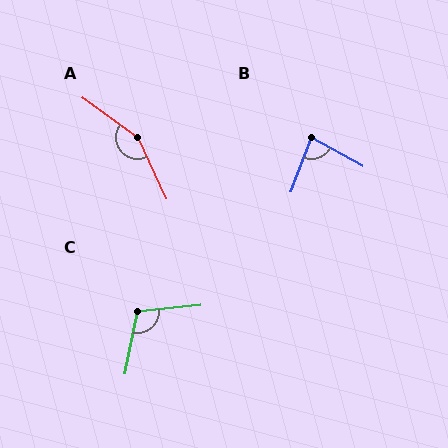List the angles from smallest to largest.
B (81°), C (108°), A (151°).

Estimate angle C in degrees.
Approximately 108 degrees.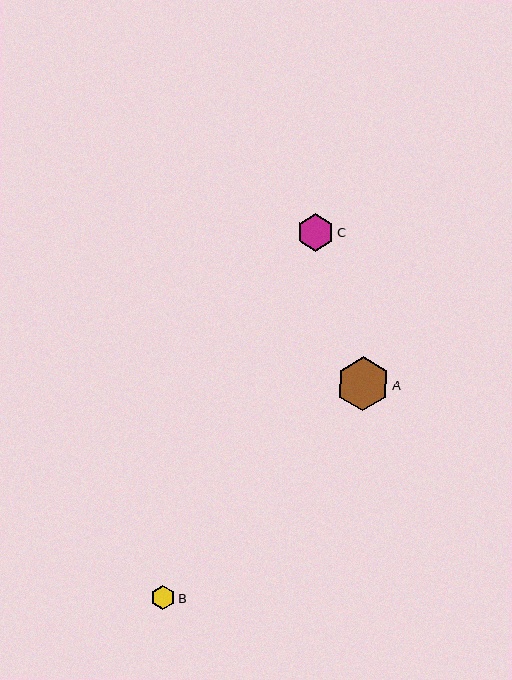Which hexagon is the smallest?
Hexagon B is the smallest with a size of approximately 24 pixels.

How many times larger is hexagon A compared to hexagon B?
Hexagon A is approximately 2.2 times the size of hexagon B.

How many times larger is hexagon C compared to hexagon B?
Hexagon C is approximately 1.5 times the size of hexagon B.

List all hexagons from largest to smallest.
From largest to smallest: A, C, B.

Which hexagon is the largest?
Hexagon A is the largest with a size of approximately 54 pixels.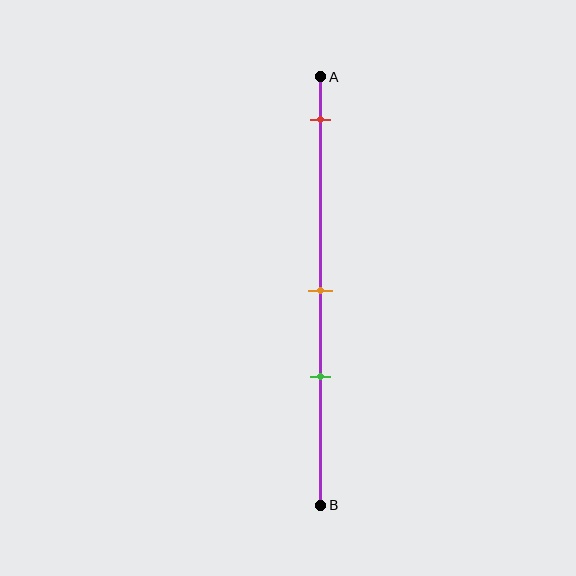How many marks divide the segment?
There are 3 marks dividing the segment.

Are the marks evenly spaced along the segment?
No, the marks are not evenly spaced.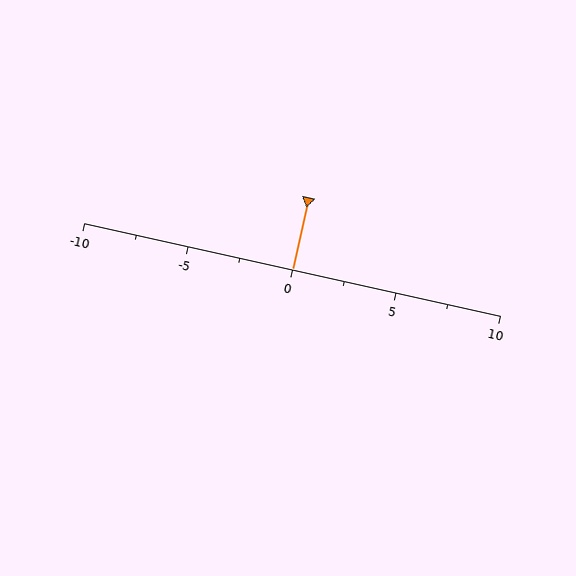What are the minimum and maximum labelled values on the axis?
The axis runs from -10 to 10.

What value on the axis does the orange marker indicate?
The marker indicates approximately 0.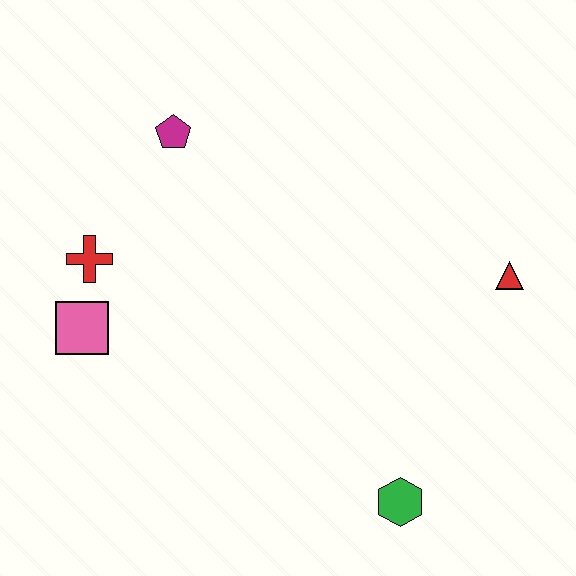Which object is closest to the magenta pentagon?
The red cross is closest to the magenta pentagon.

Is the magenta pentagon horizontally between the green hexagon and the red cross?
Yes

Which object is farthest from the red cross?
The red triangle is farthest from the red cross.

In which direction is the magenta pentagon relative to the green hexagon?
The magenta pentagon is above the green hexagon.